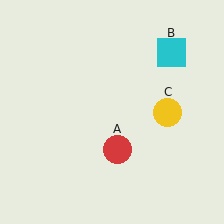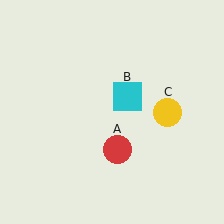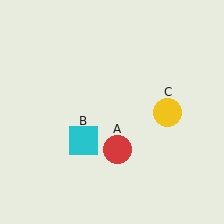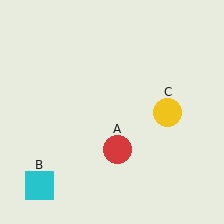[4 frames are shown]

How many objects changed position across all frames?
1 object changed position: cyan square (object B).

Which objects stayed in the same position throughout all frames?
Red circle (object A) and yellow circle (object C) remained stationary.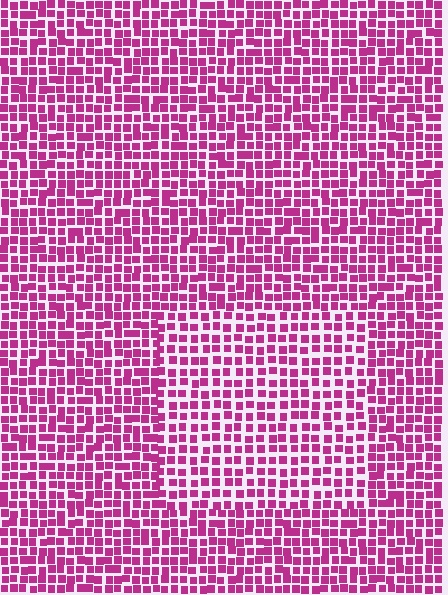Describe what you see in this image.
The image contains small magenta elements arranged at two different densities. A rectangle-shaped region is visible where the elements are less densely packed than the surrounding area.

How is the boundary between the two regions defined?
The boundary is defined by a change in element density (approximately 1.4x ratio). All elements are the same color, size, and shape.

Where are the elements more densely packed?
The elements are more densely packed outside the rectangle boundary.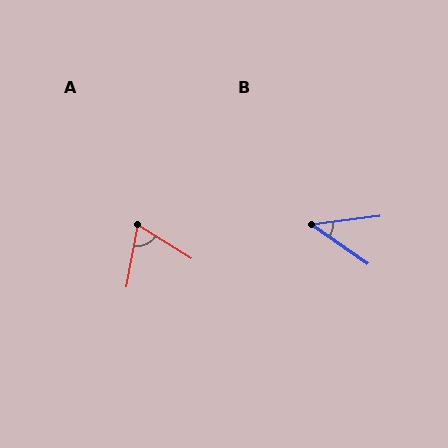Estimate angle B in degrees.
Approximately 42 degrees.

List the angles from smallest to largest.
B (42°), A (68°).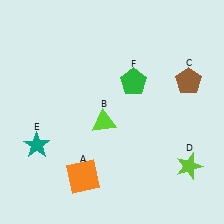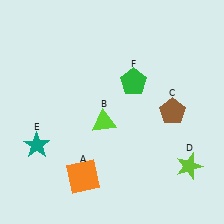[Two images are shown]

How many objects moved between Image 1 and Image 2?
1 object moved between the two images.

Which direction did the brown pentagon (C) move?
The brown pentagon (C) moved down.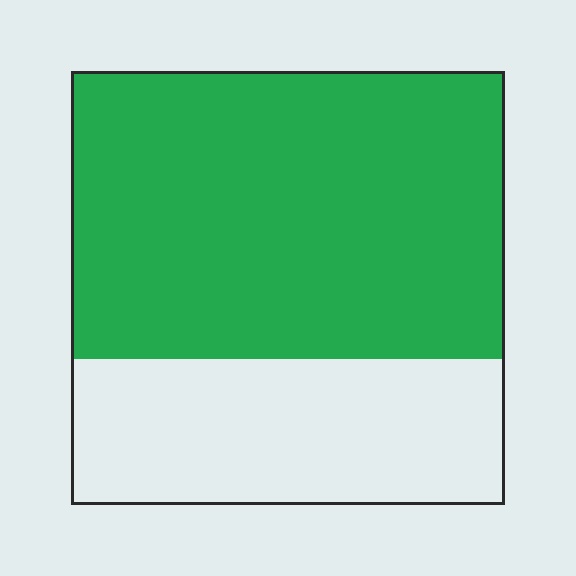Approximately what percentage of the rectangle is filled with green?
Approximately 65%.